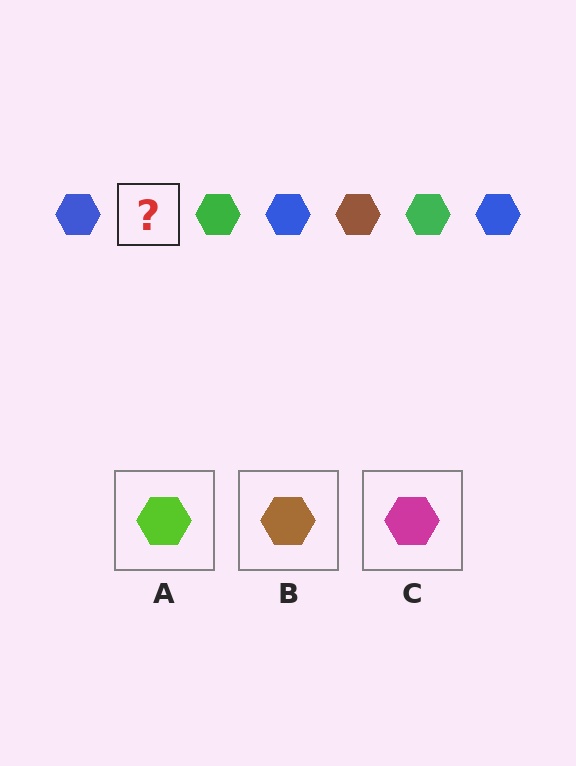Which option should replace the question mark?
Option B.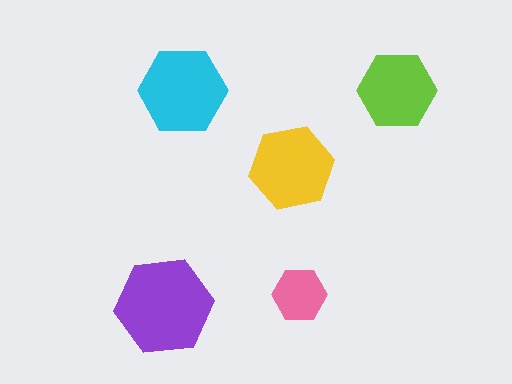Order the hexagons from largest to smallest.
the purple one, the cyan one, the yellow one, the lime one, the pink one.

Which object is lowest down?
The purple hexagon is bottommost.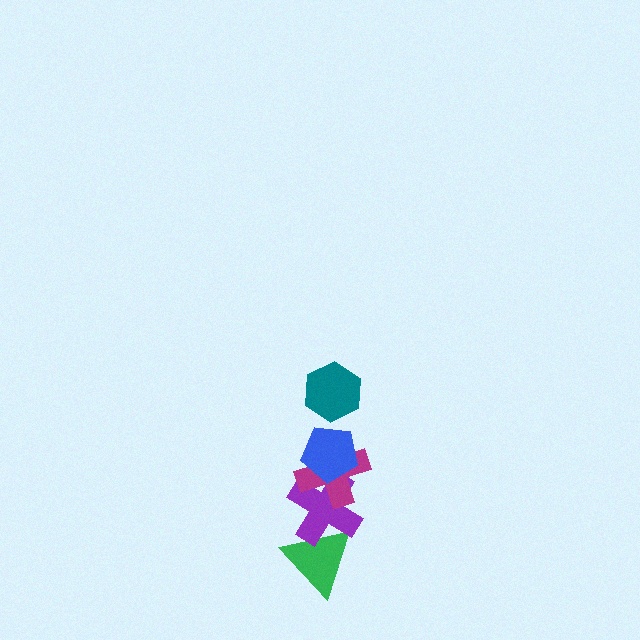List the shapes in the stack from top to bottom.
From top to bottom: the teal hexagon, the blue pentagon, the magenta cross, the purple cross, the green triangle.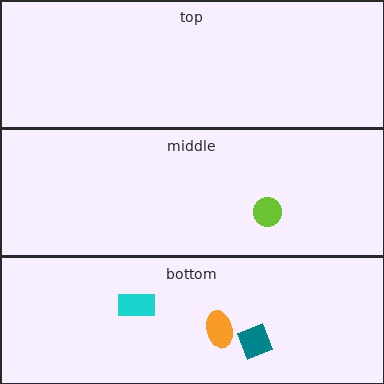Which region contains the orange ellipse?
The bottom region.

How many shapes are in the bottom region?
3.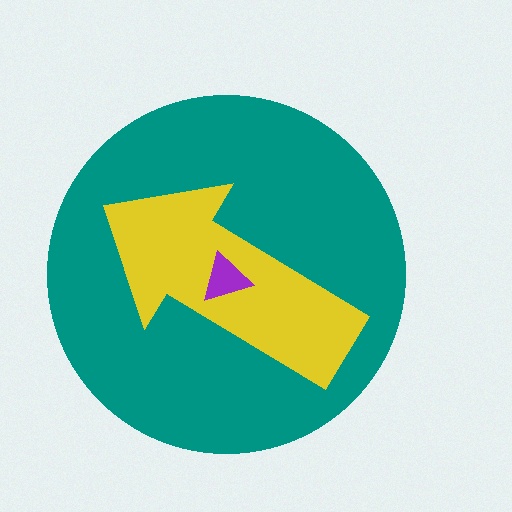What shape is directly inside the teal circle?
The yellow arrow.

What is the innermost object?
The purple triangle.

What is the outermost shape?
The teal circle.